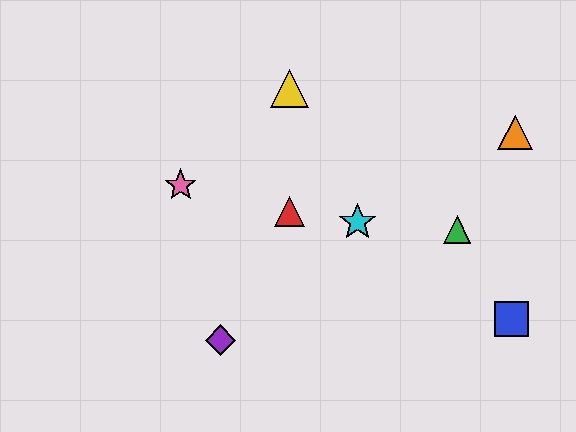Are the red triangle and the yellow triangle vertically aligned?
Yes, both are at x≈290.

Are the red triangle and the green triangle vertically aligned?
No, the red triangle is at x≈290 and the green triangle is at x≈457.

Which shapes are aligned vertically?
The red triangle, the yellow triangle are aligned vertically.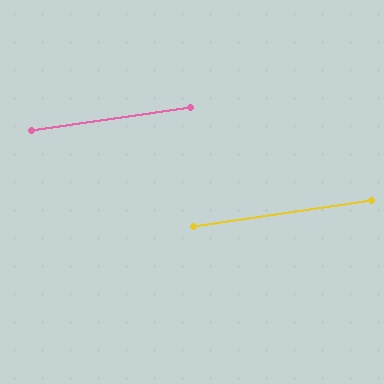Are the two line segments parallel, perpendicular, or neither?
Parallel — their directions differ by only 0.1°.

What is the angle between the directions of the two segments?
Approximately 0 degrees.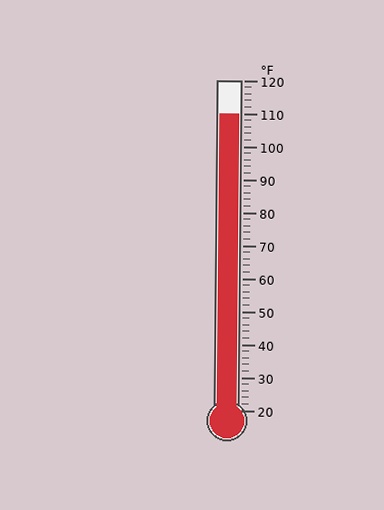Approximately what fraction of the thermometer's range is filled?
The thermometer is filled to approximately 90% of its range.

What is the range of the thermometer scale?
The thermometer scale ranges from 20°F to 120°F.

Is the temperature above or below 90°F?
The temperature is above 90°F.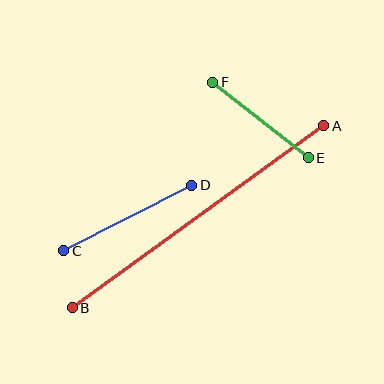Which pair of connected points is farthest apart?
Points A and B are farthest apart.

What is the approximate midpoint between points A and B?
The midpoint is at approximately (198, 217) pixels.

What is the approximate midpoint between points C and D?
The midpoint is at approximately (128, 218) pixels.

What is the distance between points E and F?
The distance is approximately 122 pixels.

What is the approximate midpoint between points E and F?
The midpoint is at approximately (260, 120) pixels.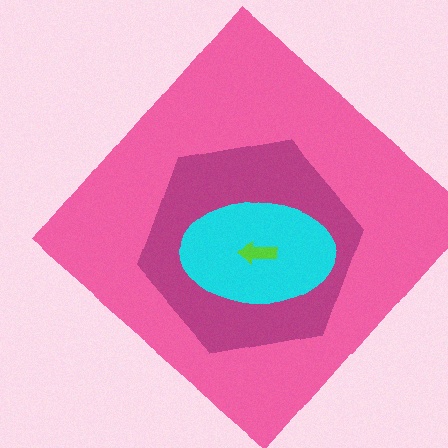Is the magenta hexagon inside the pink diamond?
Yes.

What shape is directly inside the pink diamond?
The magenta hexagon.